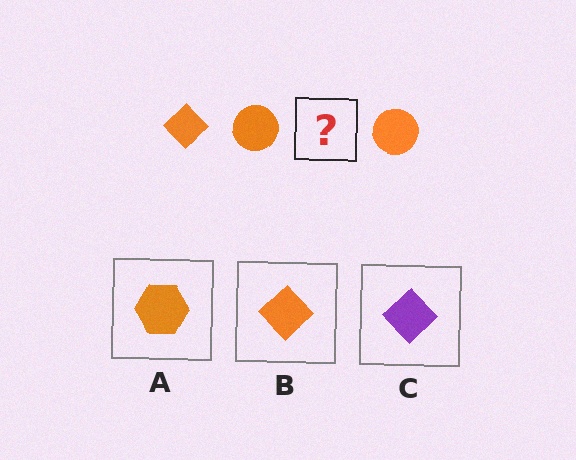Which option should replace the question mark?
Option B.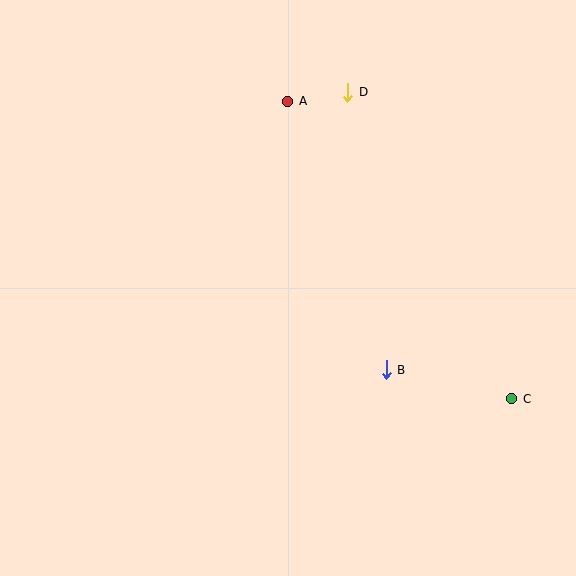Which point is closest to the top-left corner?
Point A is closest to the top-left corner.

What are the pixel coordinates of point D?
Point D is at (348, 92).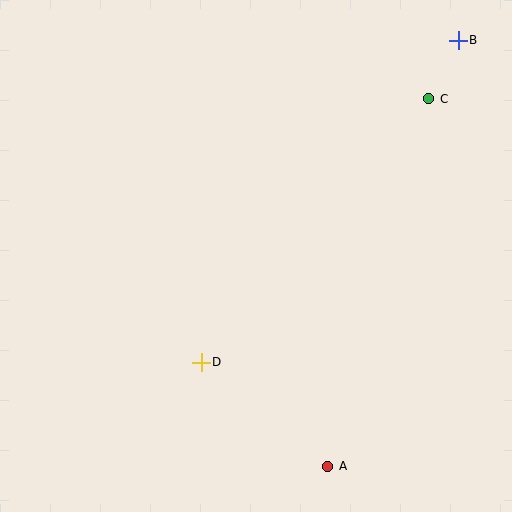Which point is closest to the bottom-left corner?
Point D is closest to the bottom-left corner.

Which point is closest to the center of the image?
Point D at (201, 362) is closest to the center.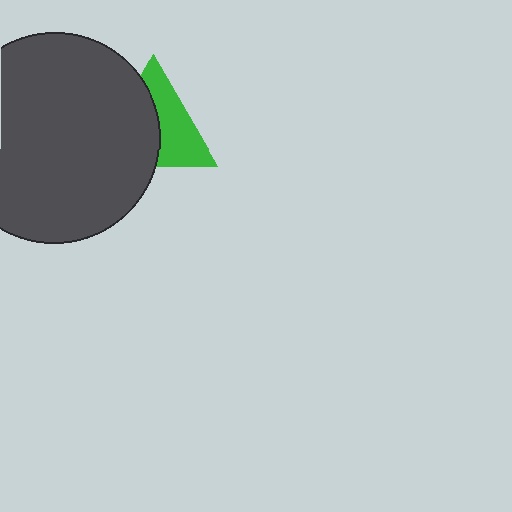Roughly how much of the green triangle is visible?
About half of it is visible (roughly 49%).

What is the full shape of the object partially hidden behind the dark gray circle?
The partially hidden object is a green triangle.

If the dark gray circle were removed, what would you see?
You would see the complete green triangle.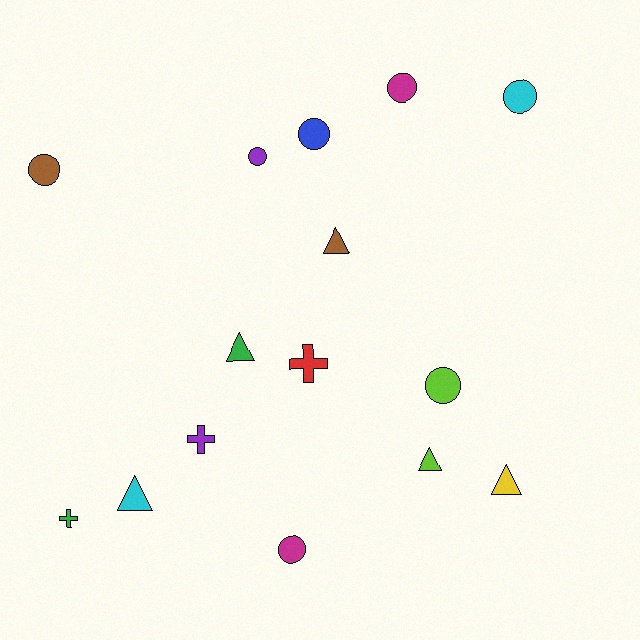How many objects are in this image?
There are 15 objects.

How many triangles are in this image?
There are 5 triangles.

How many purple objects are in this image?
There are 2 purple objects.